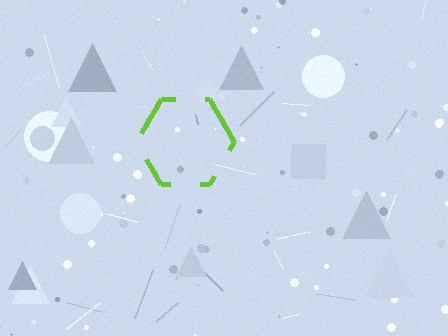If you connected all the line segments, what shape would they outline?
They would outline a hexagon.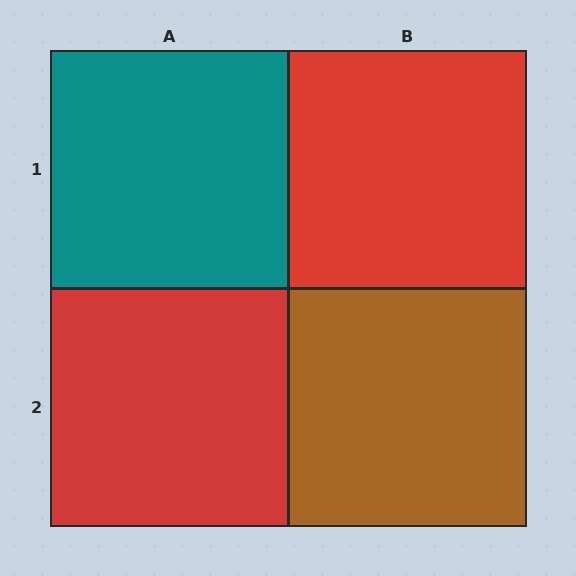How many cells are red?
2 cells are red.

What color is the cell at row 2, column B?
Brown.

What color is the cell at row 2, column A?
Red.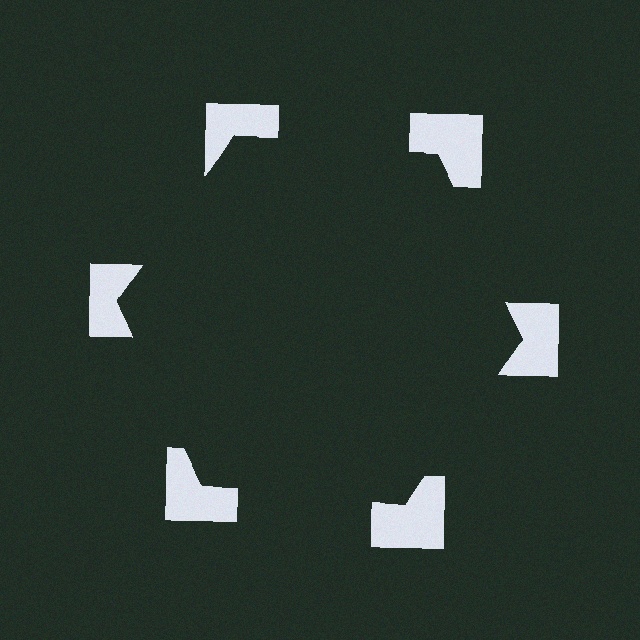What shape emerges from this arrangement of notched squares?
An illusory hexagon — its edges are inferred from the aligned wedge cuts in the notched squares, not physically drawn.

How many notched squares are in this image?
There are 6 — one at each vertex of the illusory hexagon.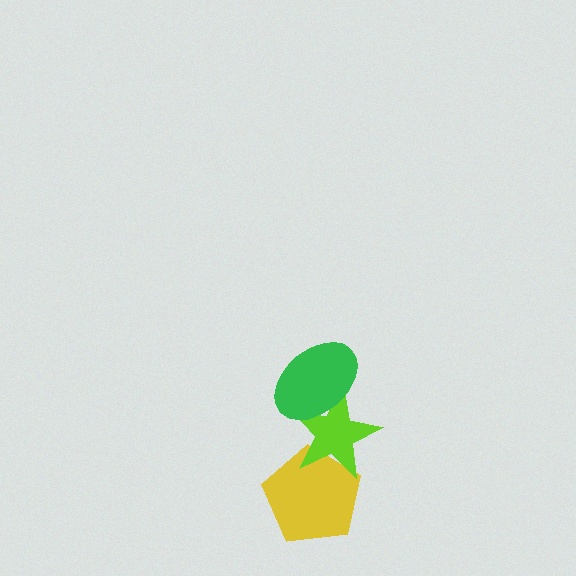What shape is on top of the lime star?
The green ellipse is on top of the lime star.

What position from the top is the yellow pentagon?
The yellow pentagon is 3rd from the top.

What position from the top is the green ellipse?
The green ellipse is 1st from the top.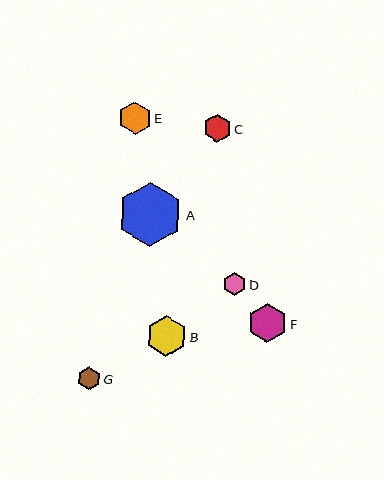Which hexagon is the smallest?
Hexagon G is the smallest with a size of approximately 23 pixels.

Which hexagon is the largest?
Hexagon A is the largest with a size of approximately 64 pixels.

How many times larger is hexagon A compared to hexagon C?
Hexagon A is approximately 2.3 times the size of hexagon C.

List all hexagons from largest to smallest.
From largest to smallest: A, B, F, E, C, D, G.